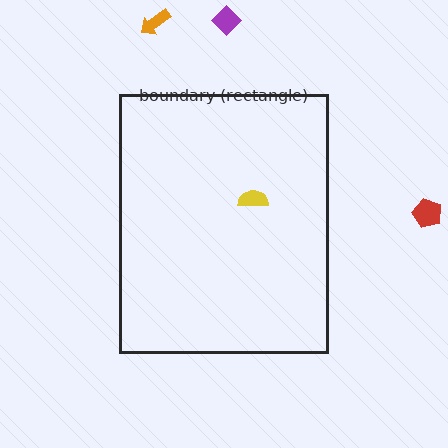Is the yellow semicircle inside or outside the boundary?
Inside.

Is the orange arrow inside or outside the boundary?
Outside.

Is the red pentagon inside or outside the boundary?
Outside.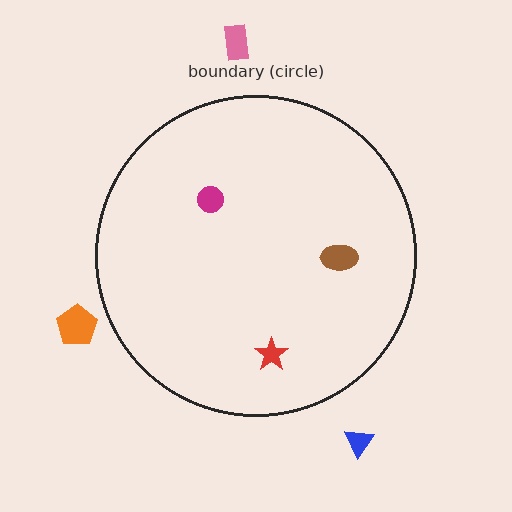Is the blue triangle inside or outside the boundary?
Outside.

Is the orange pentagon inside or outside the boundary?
Outside.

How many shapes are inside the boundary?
3 inside, 3 outside.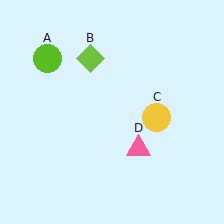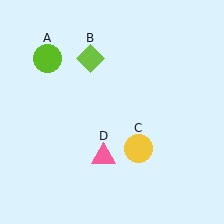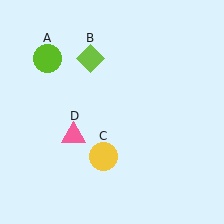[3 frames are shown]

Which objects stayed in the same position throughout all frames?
Lime circle (object A) and lime diamond (object B) remained stationary.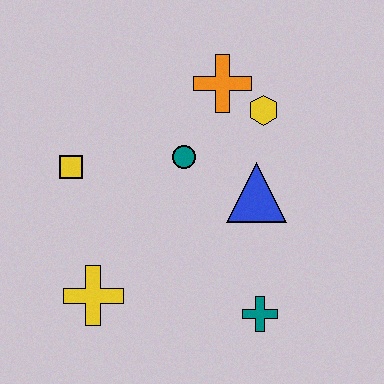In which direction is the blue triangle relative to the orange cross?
The blue triangle is below the orange cross.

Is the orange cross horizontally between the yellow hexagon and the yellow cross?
Yes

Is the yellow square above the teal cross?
Yes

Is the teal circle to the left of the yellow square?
No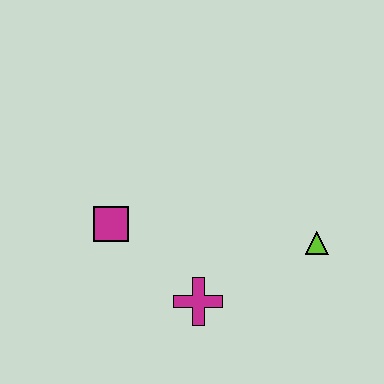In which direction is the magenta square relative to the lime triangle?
The magenta square is to the left of the lime triangle.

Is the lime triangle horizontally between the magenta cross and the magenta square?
No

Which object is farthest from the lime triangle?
The magenta square is farthest from the lime triangle.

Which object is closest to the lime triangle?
The magenta cross is closest to the lime triangle.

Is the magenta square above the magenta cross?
Yes